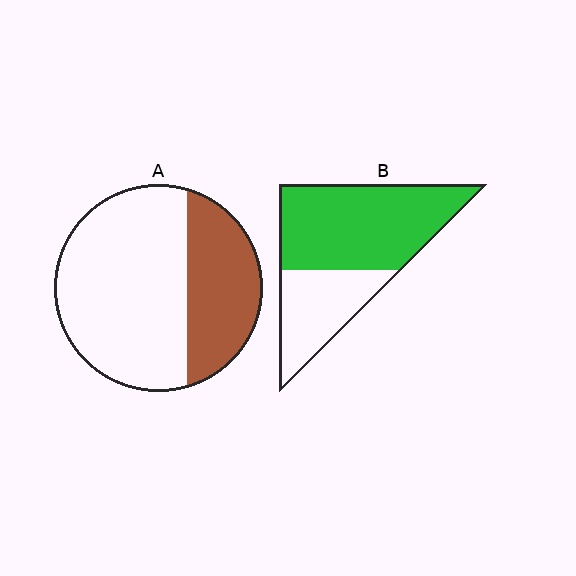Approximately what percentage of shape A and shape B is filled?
A is approximately 35% and B is approximately 65%.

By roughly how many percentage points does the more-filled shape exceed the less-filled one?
By roughly 35 percentage points (B over A).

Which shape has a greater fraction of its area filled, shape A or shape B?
Shape B.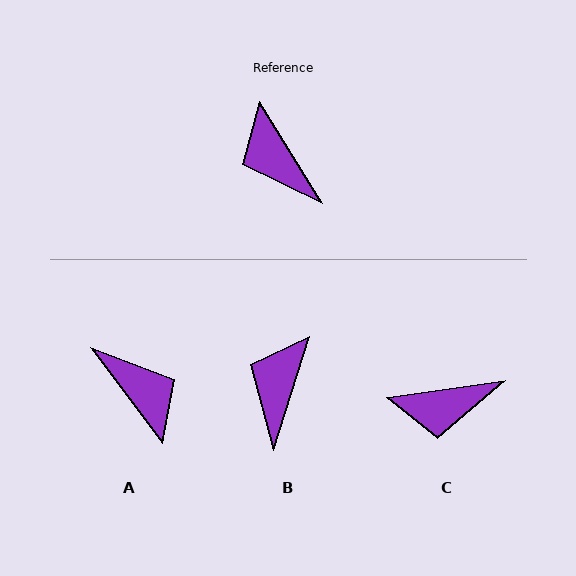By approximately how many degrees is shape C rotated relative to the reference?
Approximately 67 degrees counter-clockwise.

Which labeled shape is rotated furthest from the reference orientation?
A, about 175 degrees away.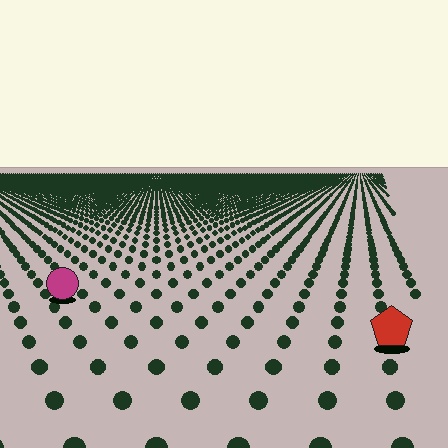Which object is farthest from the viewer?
The magenta circle is farthest from the viewer. It appears smaller and the ground texture around it is denser.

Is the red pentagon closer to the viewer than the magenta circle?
Yes. The red pentagon is closer — you can tell from the texture gradient: the ground texture is coarser near it.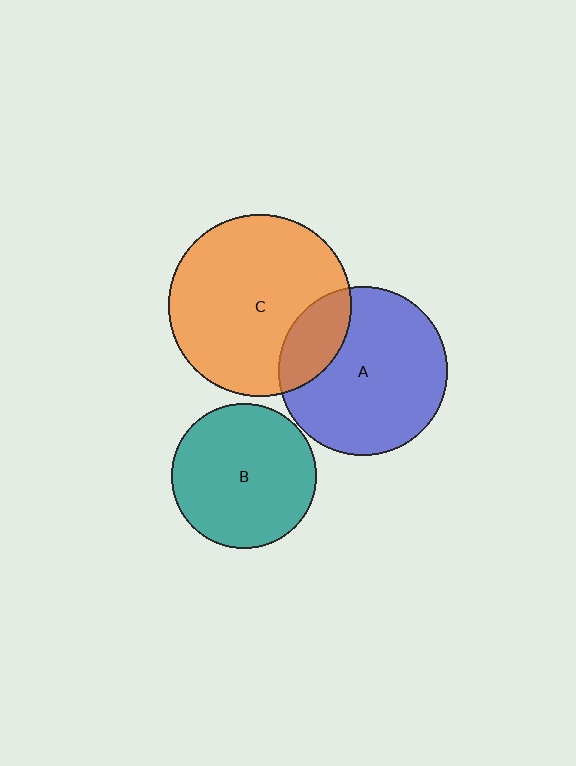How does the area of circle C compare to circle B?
Approximately 1.6 times.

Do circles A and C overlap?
Yes.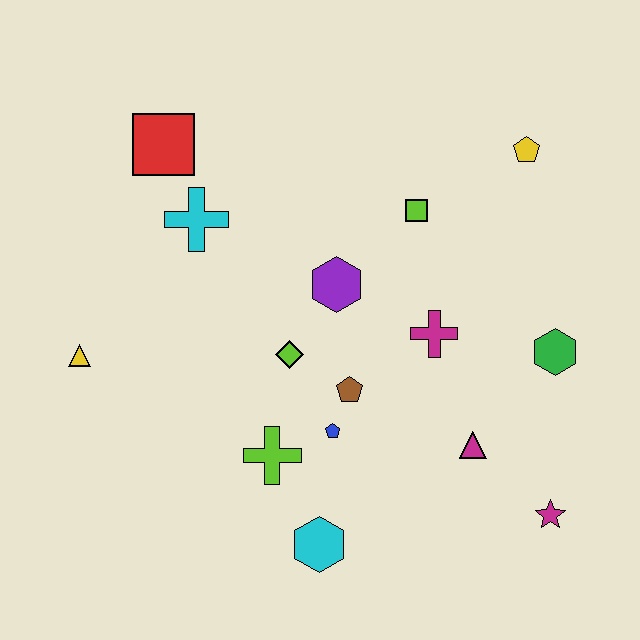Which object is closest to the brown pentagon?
The blue pentagon is closest to the brown pentagon.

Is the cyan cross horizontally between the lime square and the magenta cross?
No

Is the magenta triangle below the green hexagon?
Yes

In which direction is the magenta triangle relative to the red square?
The magenta triangle is to the right of the red square.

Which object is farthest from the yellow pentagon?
The yellow triangle is farthest from the yellow pentagon.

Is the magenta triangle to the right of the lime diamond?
Yes